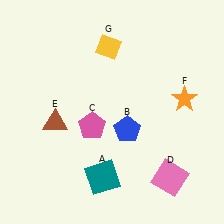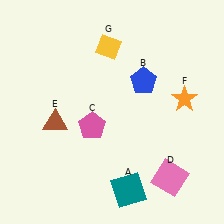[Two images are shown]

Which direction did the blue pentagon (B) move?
The blue pentagon (B) moved up.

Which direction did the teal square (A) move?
The teal square (A) moved right.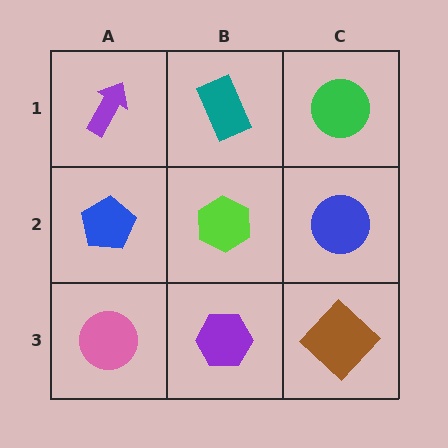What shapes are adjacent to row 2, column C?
A green circle (row 1, column C), a brown diamond (row 3, column C), a lime hexagon (row 2, column B).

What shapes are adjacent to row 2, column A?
A purple arrow (row 1, column A), a pink circle (row 3, column A), a lime hexagon (row 2, column B).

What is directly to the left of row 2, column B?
A blue pentagon.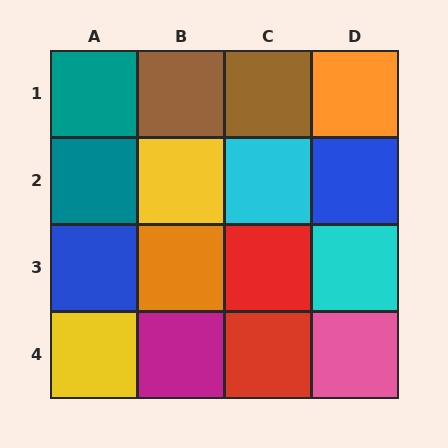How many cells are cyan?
2 cells are cyan.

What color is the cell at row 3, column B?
Orange.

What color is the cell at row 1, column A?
Teal.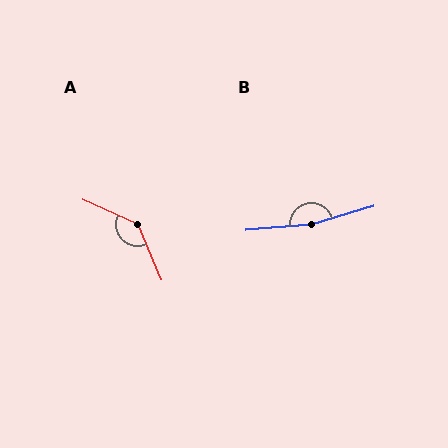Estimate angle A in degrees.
Approximately 137 degrees.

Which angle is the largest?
B, at approximately 169 degrees.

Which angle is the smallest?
A, at approximately 137 degrees.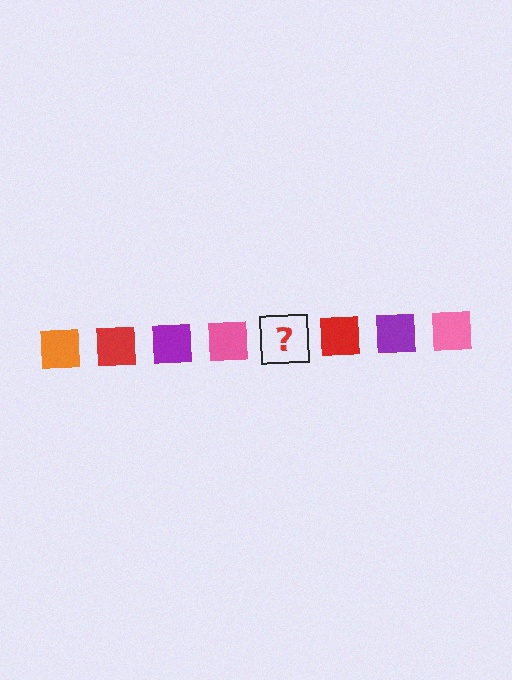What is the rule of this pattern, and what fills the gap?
The rule is that the pattern cycles through orange, red, purple, pink squares. The gap should be filled with an orange square.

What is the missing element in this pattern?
The missing element is an orange square.